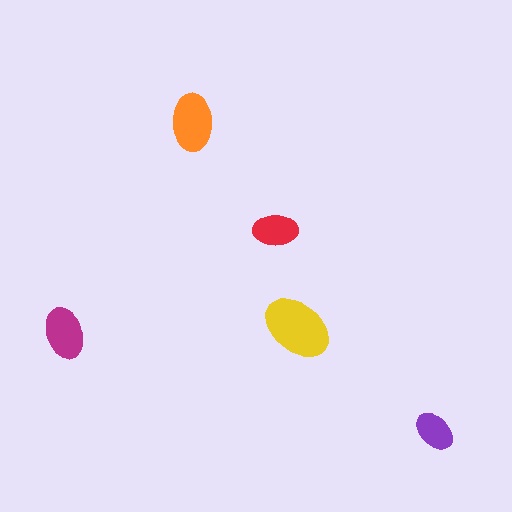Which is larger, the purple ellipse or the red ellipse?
The red one.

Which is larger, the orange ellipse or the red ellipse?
The orange one.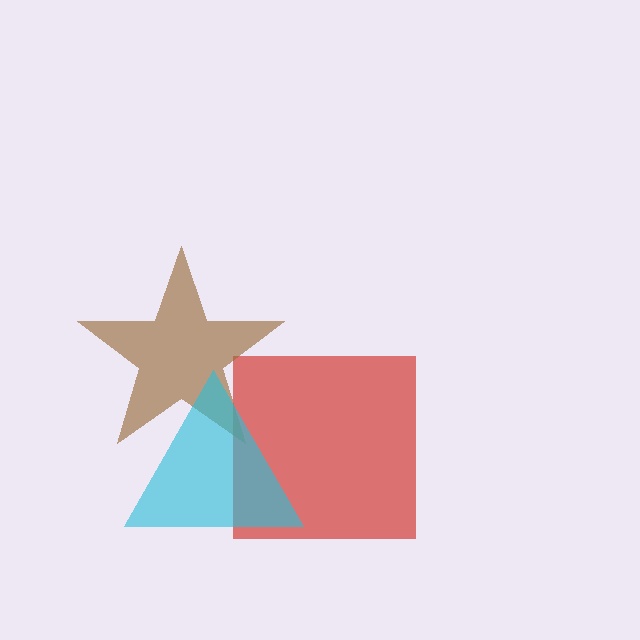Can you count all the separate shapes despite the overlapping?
Yes, there are 3 separate shapes.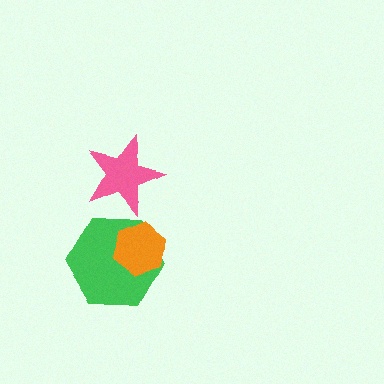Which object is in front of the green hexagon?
The orange hexagon is in front of the green hexagon.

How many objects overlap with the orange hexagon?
1 object overlaps with the orange hexagon.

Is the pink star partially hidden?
No, no other shape covers it.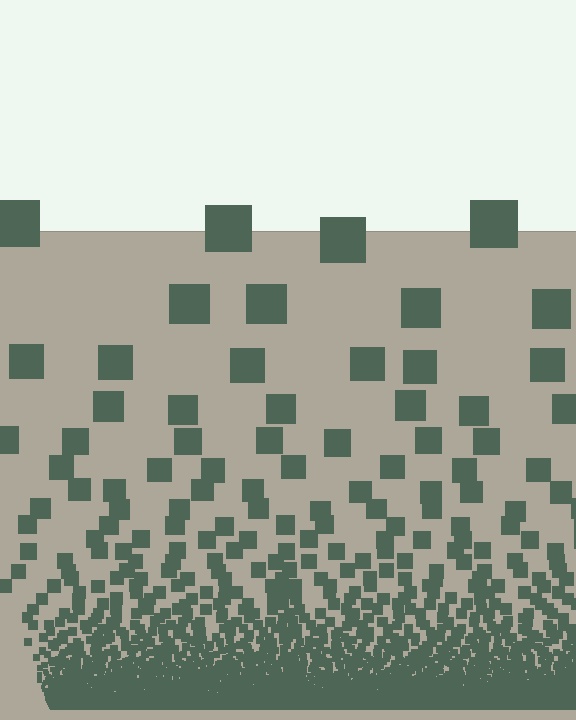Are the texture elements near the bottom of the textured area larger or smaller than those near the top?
Smaller. The gradient is inverted — elements near the bottom are smaller and denser.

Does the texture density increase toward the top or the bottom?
Density increases toward the bottom.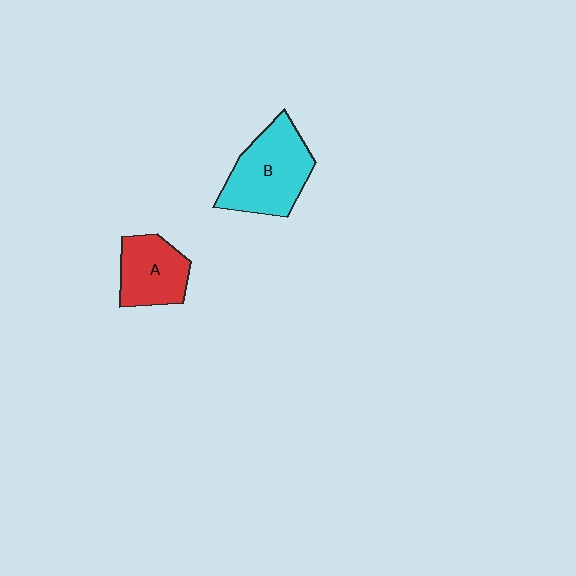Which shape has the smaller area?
Shape A (red).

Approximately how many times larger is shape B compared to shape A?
Approximately 1.4 times.